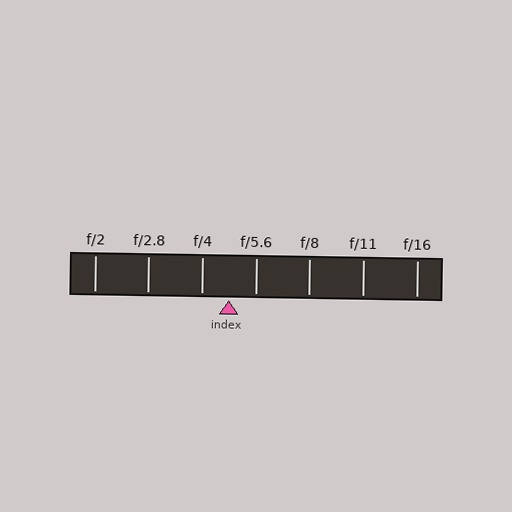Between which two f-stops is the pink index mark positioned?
The index mark is between f/4 and f/5.6.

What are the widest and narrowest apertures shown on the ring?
The widest aperture shown is f/2 and the narrowest is f/16.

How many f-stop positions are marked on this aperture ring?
There are 7 f-stop positions marked.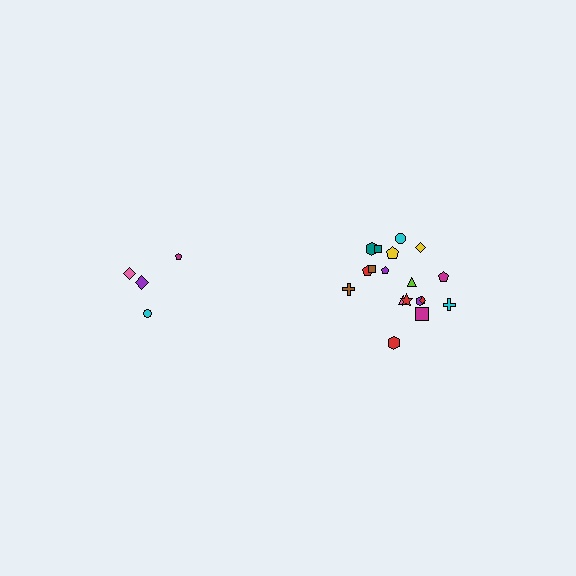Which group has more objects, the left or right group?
The right group.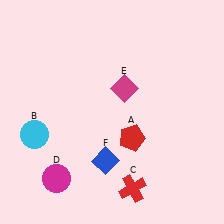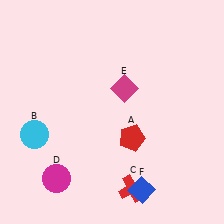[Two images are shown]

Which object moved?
The blue diamond (F) moved right.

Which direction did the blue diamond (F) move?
The blue diamond (F) moved right.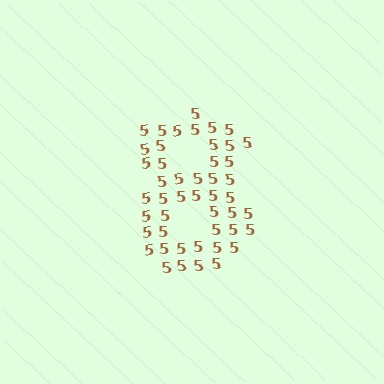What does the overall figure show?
The overall figure shows the digit 8.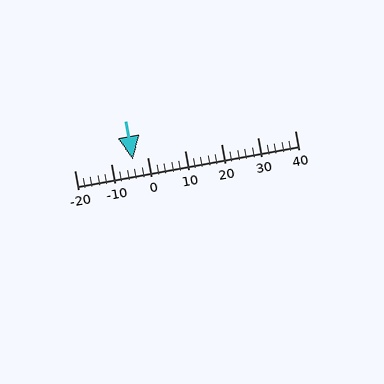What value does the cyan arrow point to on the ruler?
The cyan arrow points to approximately -4.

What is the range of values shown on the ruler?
The ruler shows values from -20 to 40.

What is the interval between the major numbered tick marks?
The major tick marks are spaced 10 units apart.